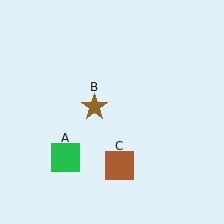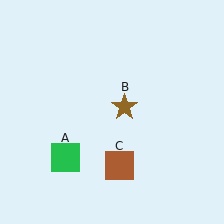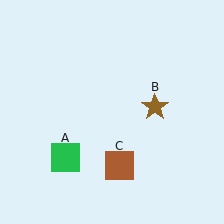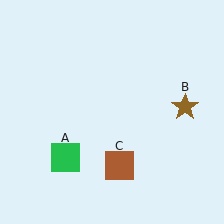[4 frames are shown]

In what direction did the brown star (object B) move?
The brown star (object B) moved right.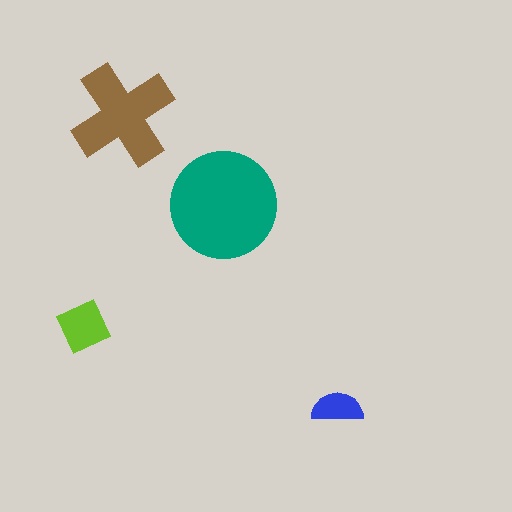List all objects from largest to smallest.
The teal circle, the brown cross, the lime square, the blue semicircle.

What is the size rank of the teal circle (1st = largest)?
1st.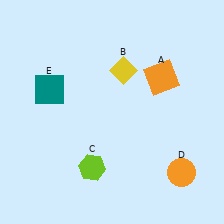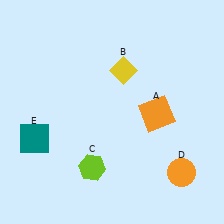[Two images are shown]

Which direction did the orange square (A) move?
The orange square (A) moved down.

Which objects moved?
The objects that moved are: the orange square (A), the teal square (E).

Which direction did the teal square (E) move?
The teal square (E) moved down.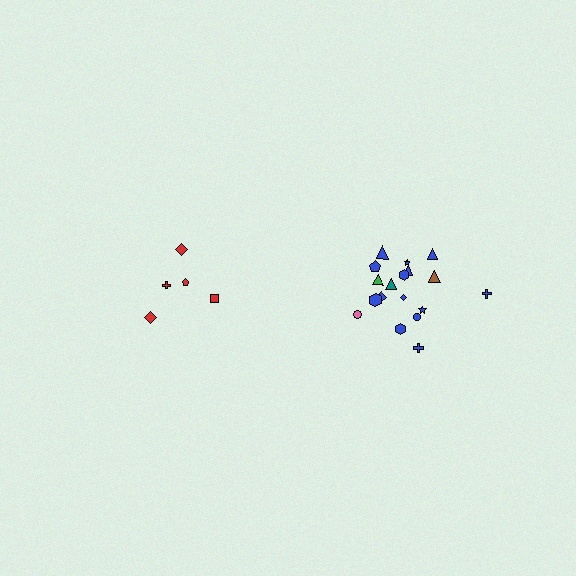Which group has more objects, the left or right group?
The right group.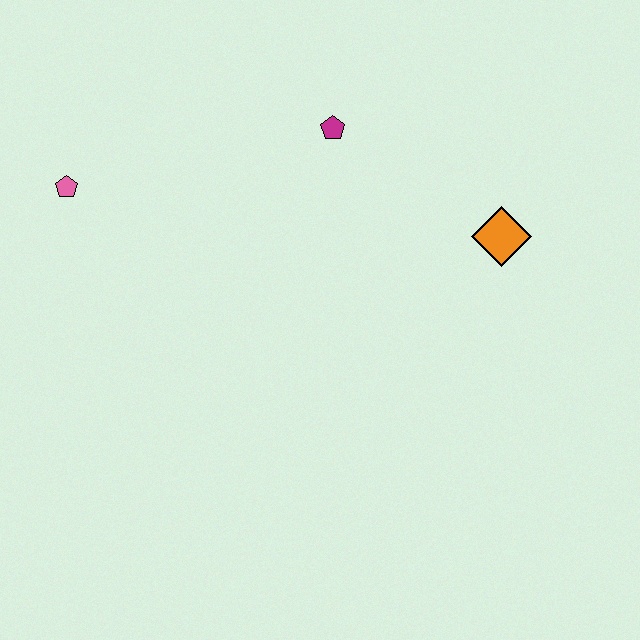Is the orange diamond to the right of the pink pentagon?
Yes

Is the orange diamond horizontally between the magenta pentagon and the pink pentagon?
No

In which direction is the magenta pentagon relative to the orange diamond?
The magenta pentagon is to the left of the orange diamond.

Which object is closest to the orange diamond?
The magenta pentagon is closest to the orange diamond.